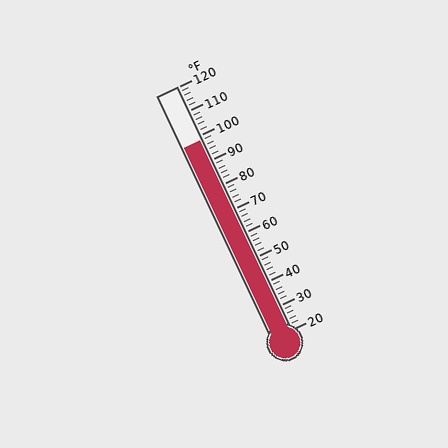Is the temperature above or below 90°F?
The temperature is above 90°F.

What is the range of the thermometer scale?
The thermometer scale ranges from 20°F to 120°F.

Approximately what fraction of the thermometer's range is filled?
The thermometer is filled to approximately 80% of its range.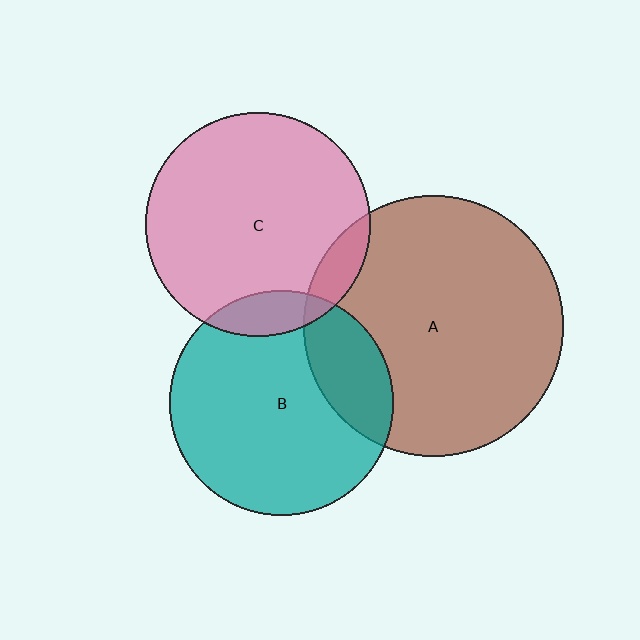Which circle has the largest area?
Circle A (brown).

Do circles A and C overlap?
Yes.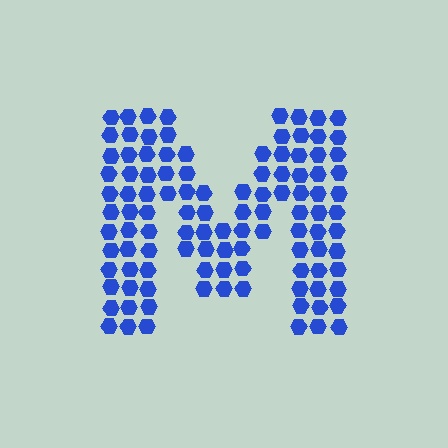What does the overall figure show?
The overall figure shows the letter M.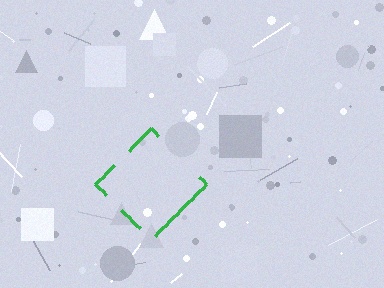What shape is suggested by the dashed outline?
The dashed outline suggests a diamond.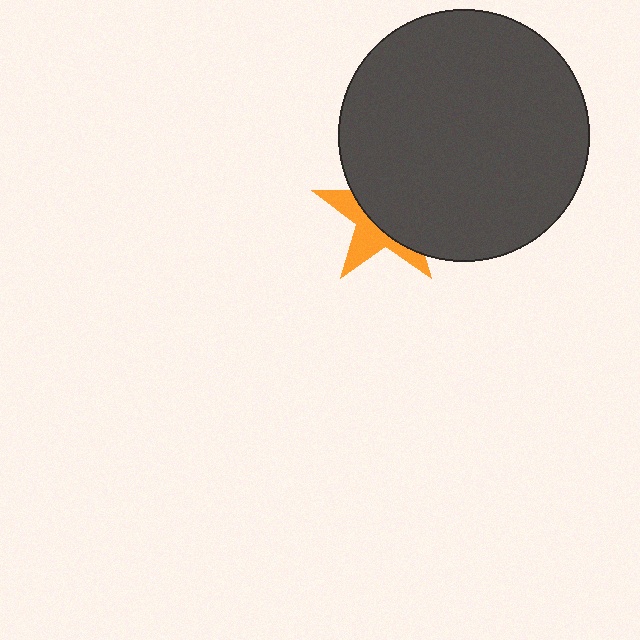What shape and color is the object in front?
The object in front is a dark gray circle.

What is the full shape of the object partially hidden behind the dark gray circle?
The partially hidden object is an orange star.